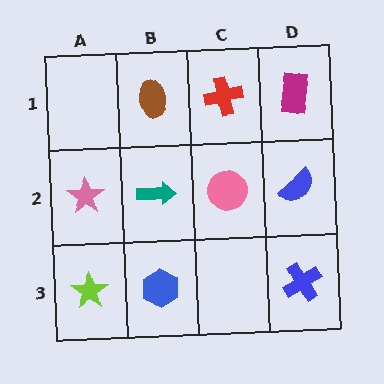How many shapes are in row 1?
3 shapes.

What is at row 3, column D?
A blue cross.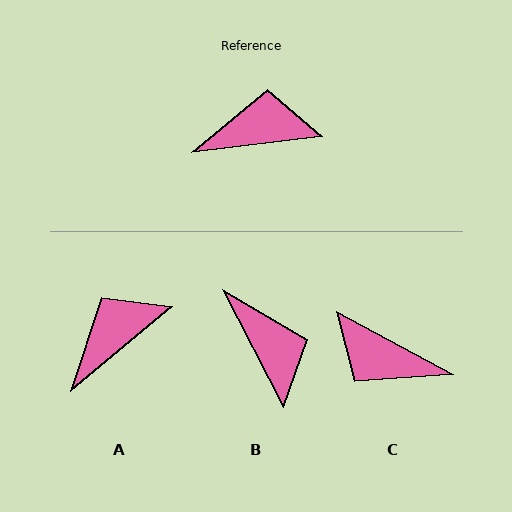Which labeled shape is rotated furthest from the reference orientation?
C, about 145 degrees away.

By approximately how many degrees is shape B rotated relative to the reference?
Approximately 70 degrees clockwise.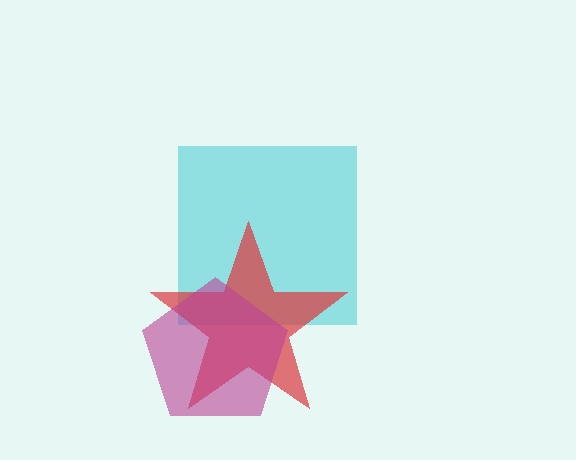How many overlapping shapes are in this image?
There are 3 overlapping shapes in the image.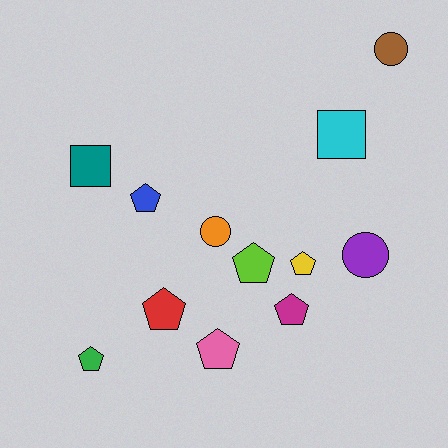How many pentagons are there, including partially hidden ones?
There are 7 pentagons.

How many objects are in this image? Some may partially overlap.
There are 12 objects.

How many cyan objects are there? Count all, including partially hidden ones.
There is 1 cyan object.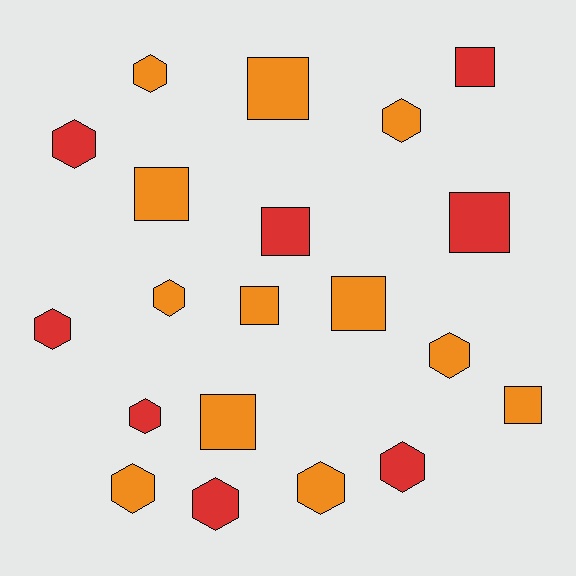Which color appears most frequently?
Orange, with 12 objects.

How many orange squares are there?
There are 6 orange squares.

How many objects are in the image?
There are 20 objects.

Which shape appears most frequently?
Hexagon, with 11 objects.